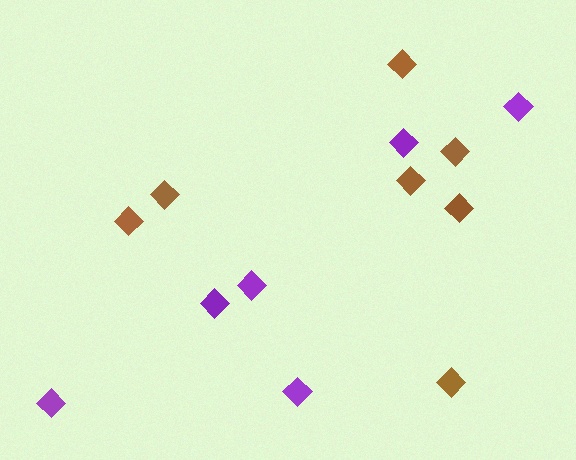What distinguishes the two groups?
There are 2 groups: one group of brown diamonds (7) and one group of purple diamonds (6).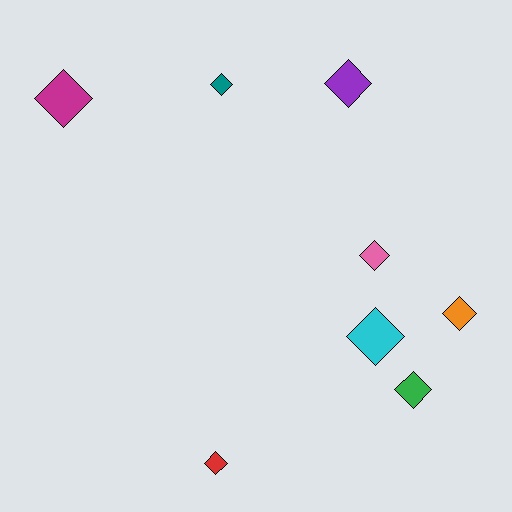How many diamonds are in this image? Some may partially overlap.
There are 8 diamonds.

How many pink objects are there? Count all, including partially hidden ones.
There is 1 pink object.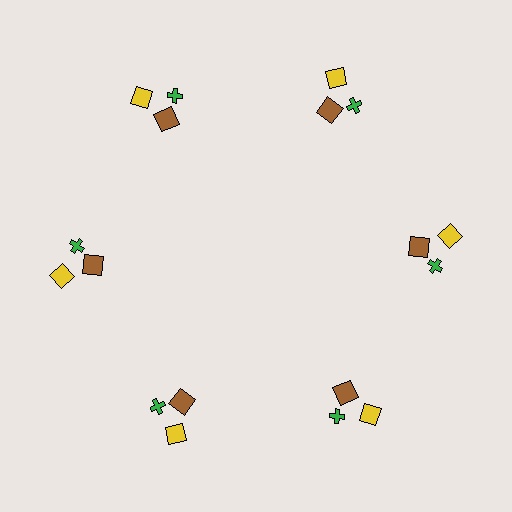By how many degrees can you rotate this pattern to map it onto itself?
The pattern maps onto itself every 60 degrees of rotation.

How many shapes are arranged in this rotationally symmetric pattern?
There are 18 shapes, arranged in 6 groups of 3.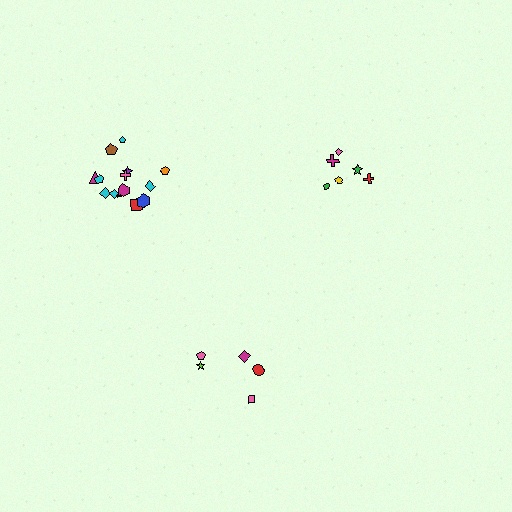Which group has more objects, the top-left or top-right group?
The top-left group.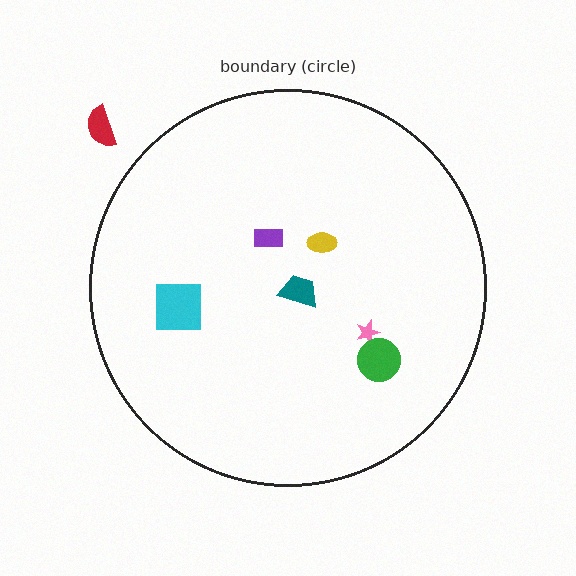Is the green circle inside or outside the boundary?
Inside.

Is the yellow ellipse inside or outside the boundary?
Inside.